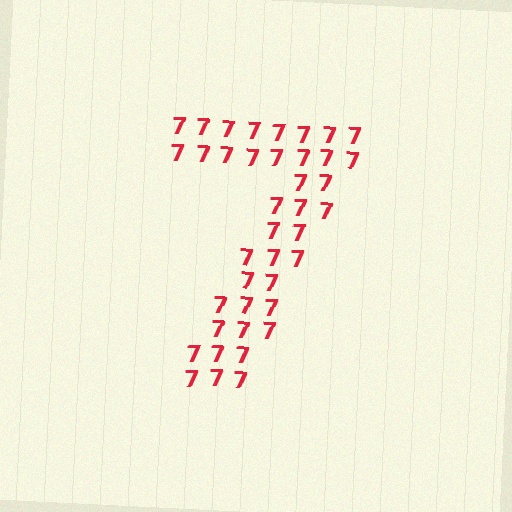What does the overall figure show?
The overall figure shows the digit 7.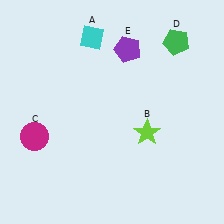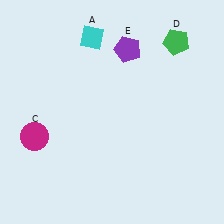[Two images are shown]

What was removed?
The lime star (B) was removed in Image 2.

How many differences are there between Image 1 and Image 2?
There is 1 difference between the two images.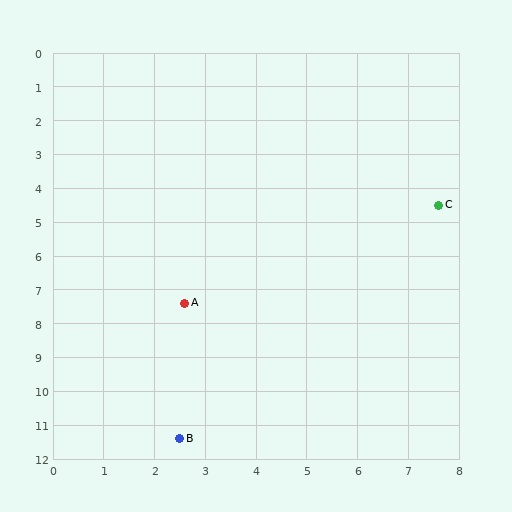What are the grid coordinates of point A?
Point A is at approximately (2.6, 7.4).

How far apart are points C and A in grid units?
Points C and A are about 5.8 grid units apart.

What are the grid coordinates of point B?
Point B is at approximately (2.5, 11.4).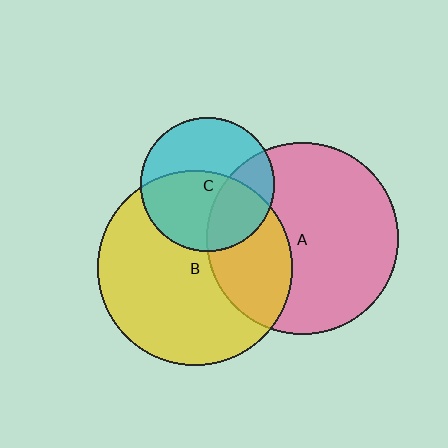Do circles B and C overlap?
Yes.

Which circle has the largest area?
Circle B (yellow).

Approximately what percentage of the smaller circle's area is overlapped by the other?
Approximately 55%.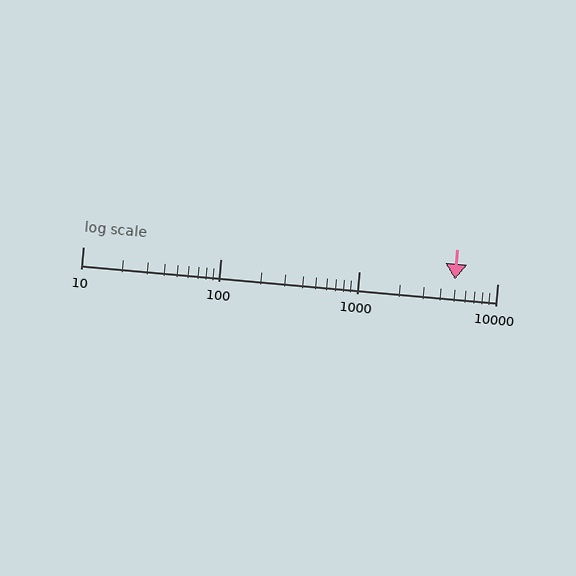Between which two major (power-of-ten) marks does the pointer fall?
The pointer is between 1000 and 10000.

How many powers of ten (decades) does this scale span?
The scale spans 3 decades, from 10 to 10000.